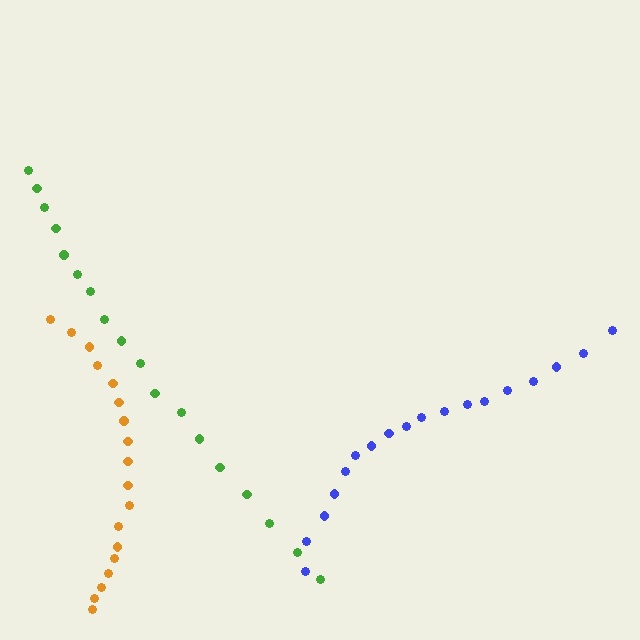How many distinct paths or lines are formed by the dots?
There are 3 distinct paths.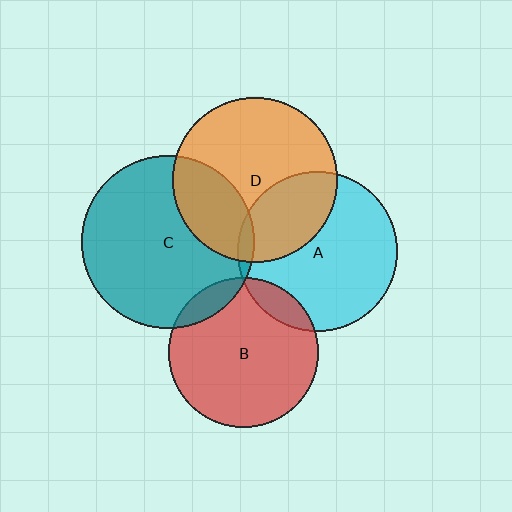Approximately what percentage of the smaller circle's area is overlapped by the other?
Approximately 5%.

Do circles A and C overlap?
Yes.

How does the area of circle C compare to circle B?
Approximately 1.3 times.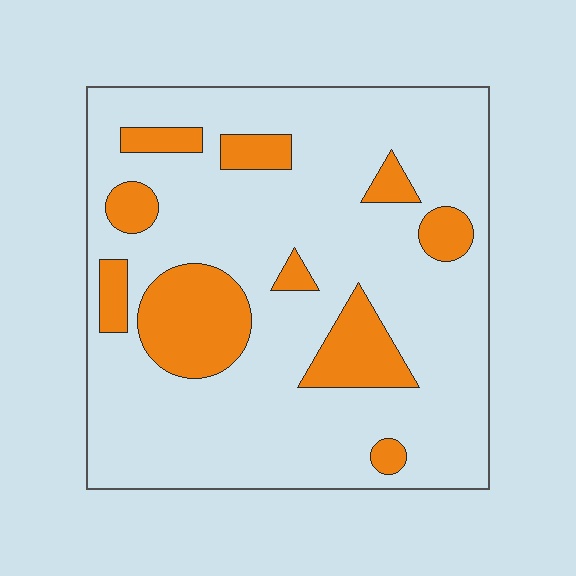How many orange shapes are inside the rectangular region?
10.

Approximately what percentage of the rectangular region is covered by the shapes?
Approximately 20%.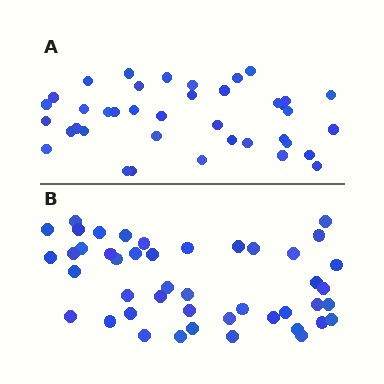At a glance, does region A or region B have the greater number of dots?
Region B (the bottom region) has more dots.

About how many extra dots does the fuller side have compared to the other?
Region B has about 6 more dots than region A.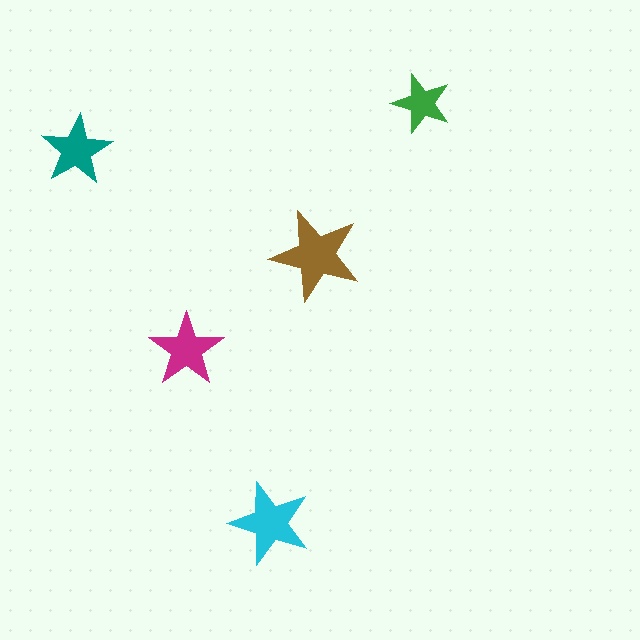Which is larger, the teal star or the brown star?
The brown one.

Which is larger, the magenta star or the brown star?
The brown one.